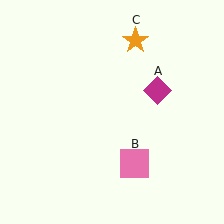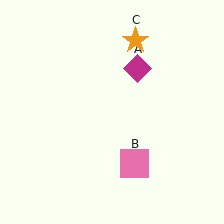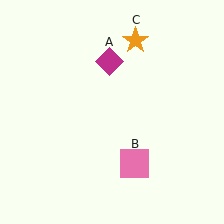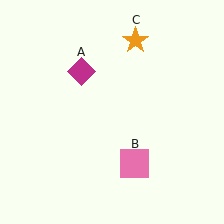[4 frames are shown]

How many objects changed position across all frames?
1 object changed position: magenta diamond (object A).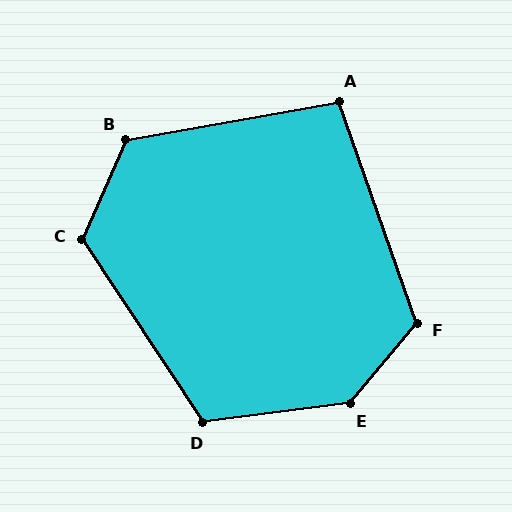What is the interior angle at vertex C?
Approximately 123 degrees (obtuse).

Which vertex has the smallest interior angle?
A, at approximately 100 degrees.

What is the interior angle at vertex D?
Approximately 116 degrees (obtuse).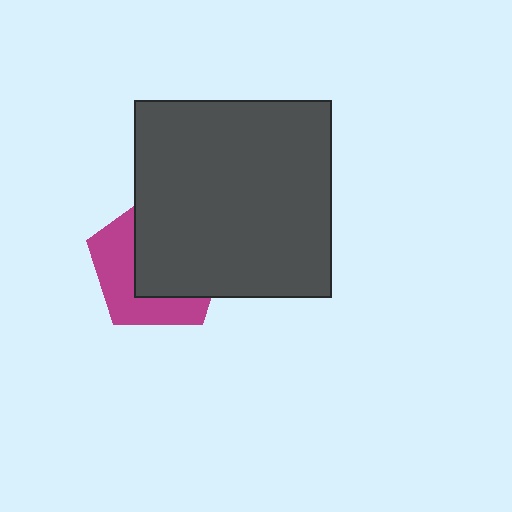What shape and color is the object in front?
The object in front is a dark gray square.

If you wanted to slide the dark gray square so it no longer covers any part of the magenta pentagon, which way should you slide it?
Slide it toward the upper-right — that is the most direct way to separate the two shapes.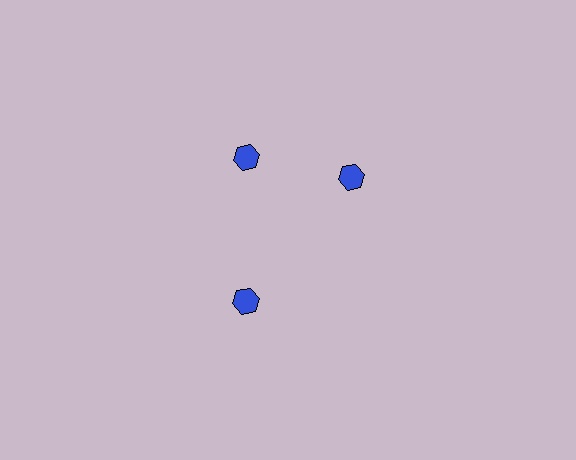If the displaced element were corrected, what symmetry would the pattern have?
It would have 3-fold rotational symmetry — the pattern would map onto itself every 120 degrees.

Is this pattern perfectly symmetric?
No. The 3 blue hexagons are arranged in a ring, but one element near the 3 o'clock position is rotated out of alignment along the ring, breaking the 3-fold rotational symmetry.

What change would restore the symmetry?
The symmetry would be restored by rotating it back into even spacing with its neighbors so that all 3 hexagons sit at equal angles and equal distance from the center.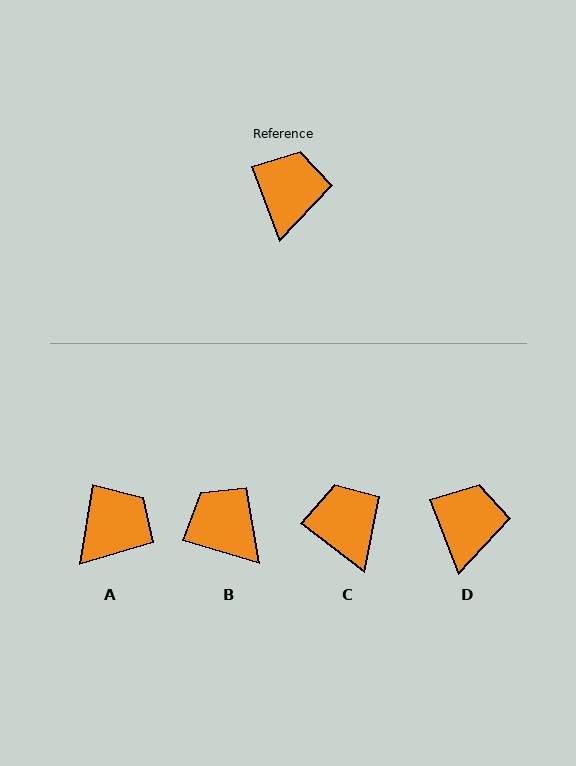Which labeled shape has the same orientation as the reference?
D.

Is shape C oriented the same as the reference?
No, it is off by about 32 degrees.